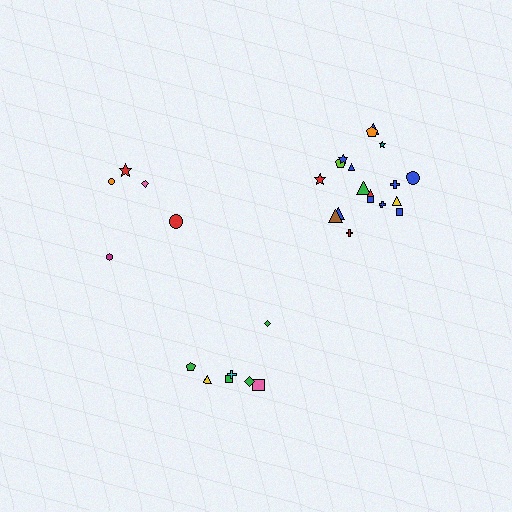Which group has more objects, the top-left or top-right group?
The top-right group.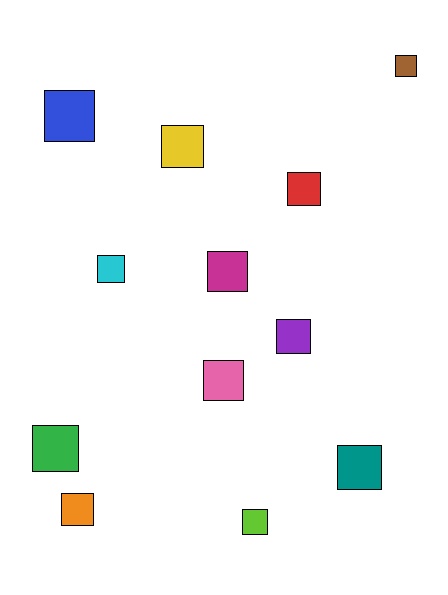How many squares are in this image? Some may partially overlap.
There are 12 squares.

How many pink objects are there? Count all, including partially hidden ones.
There is 1 pink object.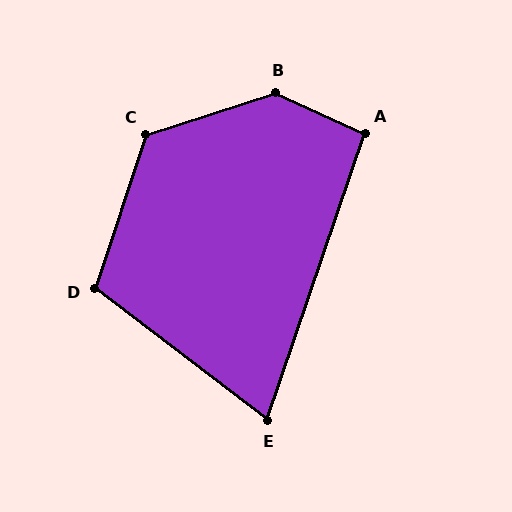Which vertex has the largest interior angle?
B, at approximately 138 degrees.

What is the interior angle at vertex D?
Approximately 109 degrees (obtuse).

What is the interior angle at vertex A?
Approximately 95 degrees (obtuse).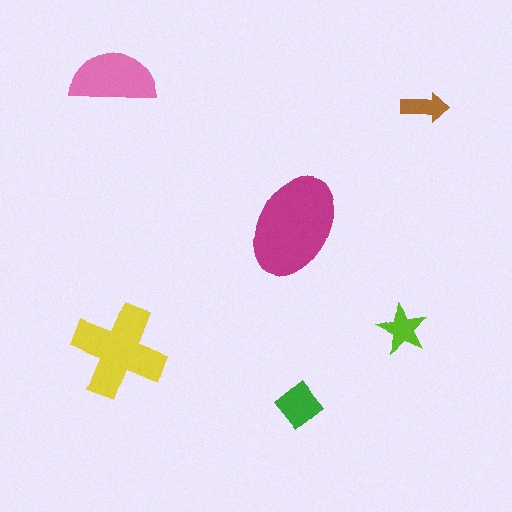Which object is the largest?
The magenta ellipse.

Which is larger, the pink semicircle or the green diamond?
The pink semicircle.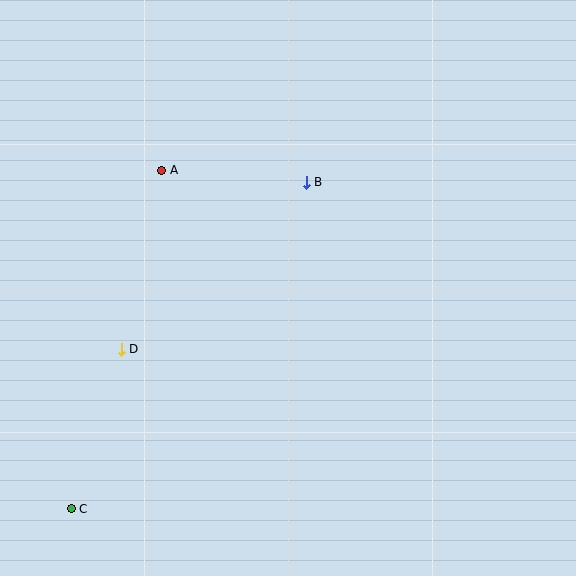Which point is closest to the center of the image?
Point B at (306, 182) is closest to the center.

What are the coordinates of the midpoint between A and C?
The midpoint between A and C is at (116, 339).